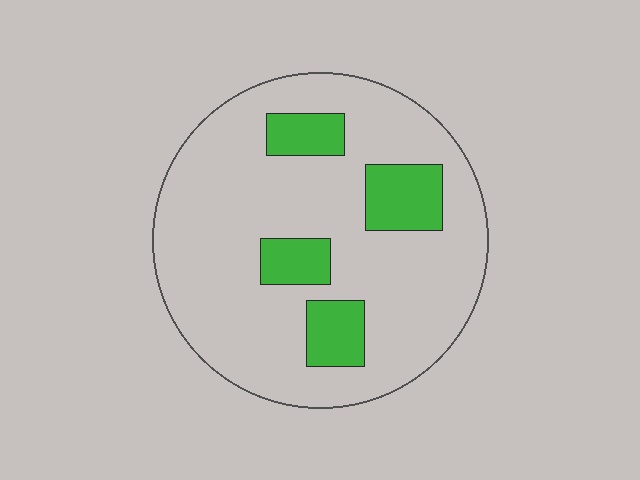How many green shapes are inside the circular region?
4.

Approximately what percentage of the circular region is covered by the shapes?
Approximately 20%.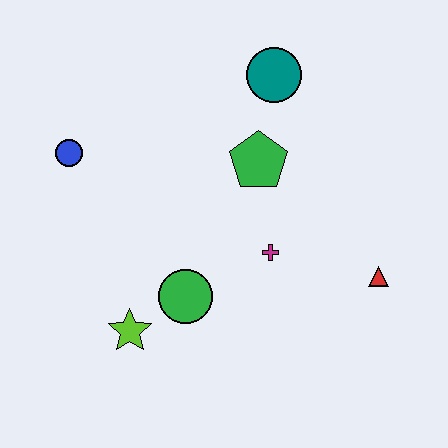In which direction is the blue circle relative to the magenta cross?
The blue circle is to the left of the magenta cross.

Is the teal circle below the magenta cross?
No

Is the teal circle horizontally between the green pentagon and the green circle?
No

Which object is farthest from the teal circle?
The lime star is farthest from the teal circle.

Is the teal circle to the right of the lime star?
Yes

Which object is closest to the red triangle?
The magenta cross is closest to the red triangle.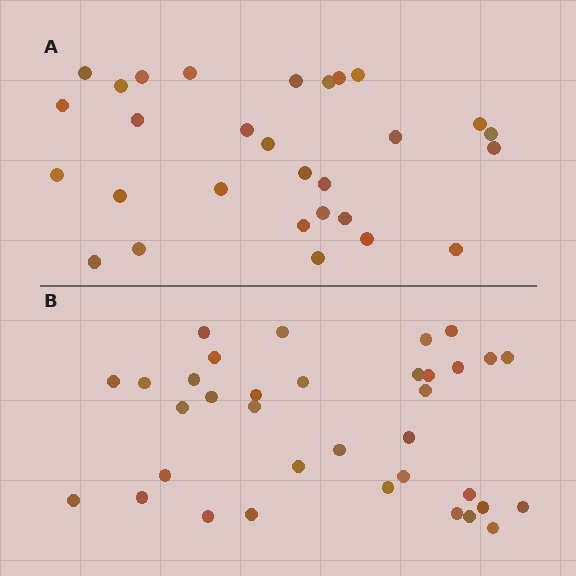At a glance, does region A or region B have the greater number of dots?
Region B (the bottom region) has more dots.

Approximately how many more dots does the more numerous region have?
Region B has about 6 more dots than region A.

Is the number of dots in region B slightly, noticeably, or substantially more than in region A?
Region B has only slightly more — the two regions are fairly close. The ratio is roughly 1.2 to 1.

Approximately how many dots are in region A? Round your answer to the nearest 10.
About 30 dots. (The exact count is 29, which rounds to 30.)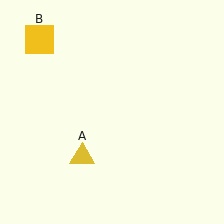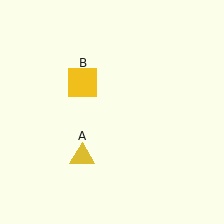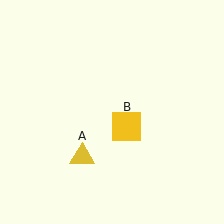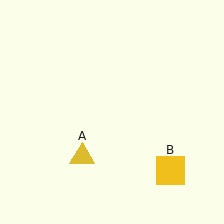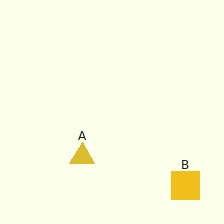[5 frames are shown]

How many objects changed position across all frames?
1 object changed position: yellow square (object B).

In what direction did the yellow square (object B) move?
The yellow square (object B) moved down and to the right.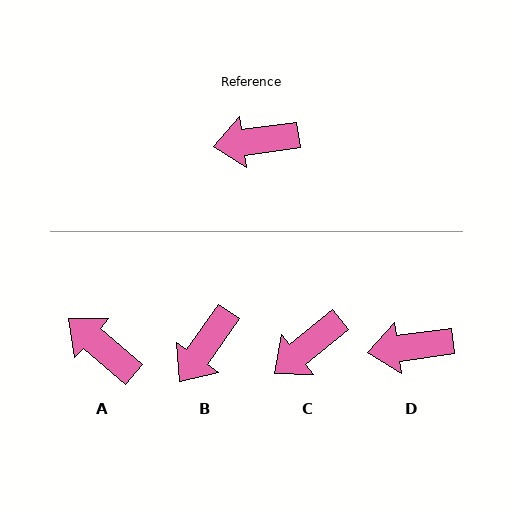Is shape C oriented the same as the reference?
No, it is off by about 32 degrees.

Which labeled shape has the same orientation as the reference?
D.